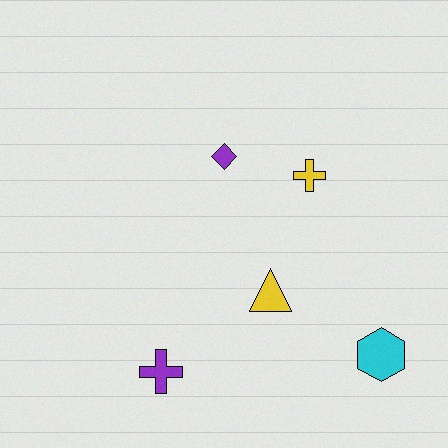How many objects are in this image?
There are 5 objects.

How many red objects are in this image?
There are no red objects.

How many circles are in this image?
There are no circles.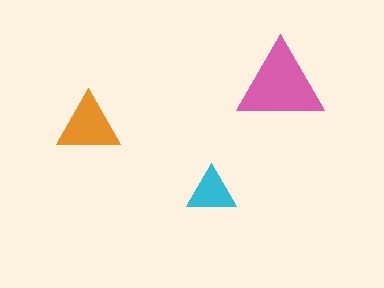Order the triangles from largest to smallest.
the pink one, the orange one, the cyan one.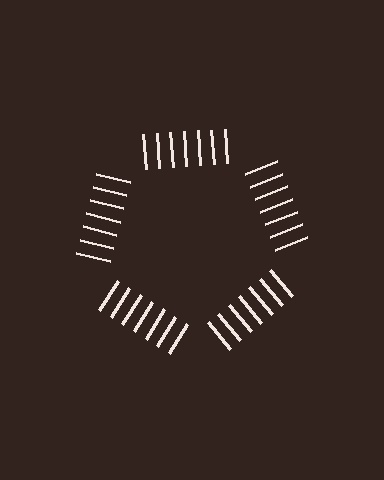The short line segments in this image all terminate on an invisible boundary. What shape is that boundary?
An illusory pentagon — the line segments terminate on its edges but no continuous stroke is drawn.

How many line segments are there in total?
35 — 7 along each of the 5 edges.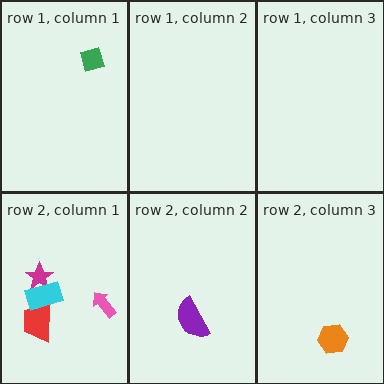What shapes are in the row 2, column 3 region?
The orange hexagon.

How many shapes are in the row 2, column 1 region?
4.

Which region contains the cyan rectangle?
The row 2, column 1 region.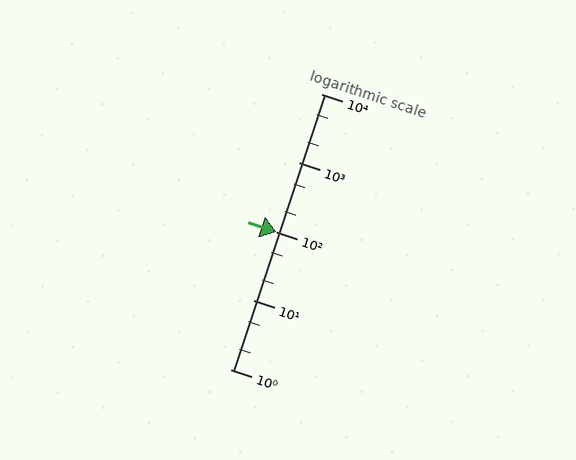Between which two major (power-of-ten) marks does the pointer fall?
The pointer is between 100 and 1000.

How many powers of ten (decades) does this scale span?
The scale spans 4 decades, from 1 to 10000.